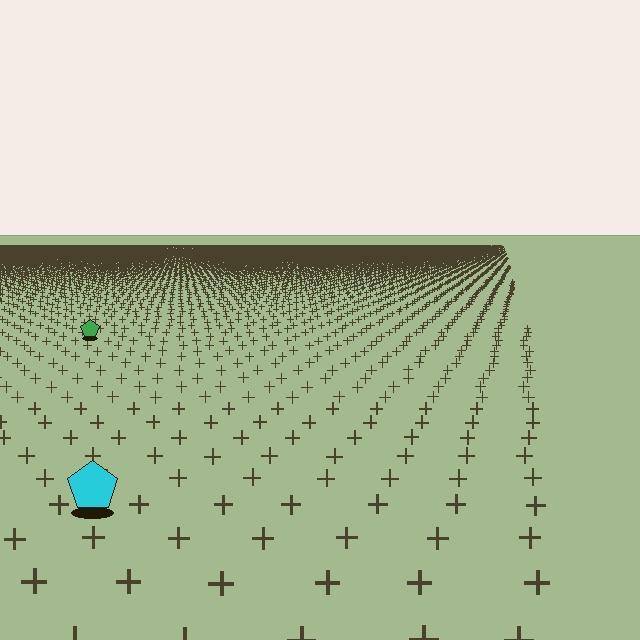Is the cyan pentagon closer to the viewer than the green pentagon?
Yes. The cyan pentagon is closer — you can tell from the texture gradient: the ground texture is coarser near it.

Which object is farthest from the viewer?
The green pentagon is farthest from the viewer. It appears smaller and the ground texture around it is denser.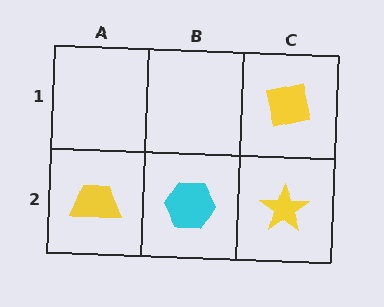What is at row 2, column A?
A yellow trapezoid.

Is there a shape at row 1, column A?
No, that cell is empty.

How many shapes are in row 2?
3 shapes.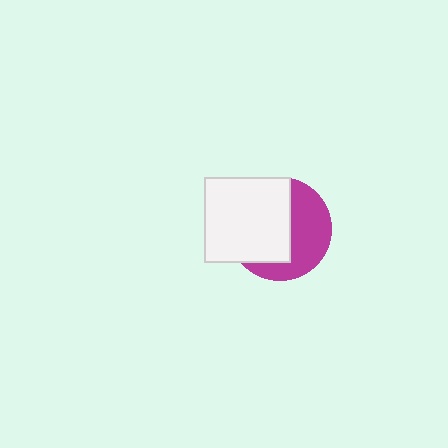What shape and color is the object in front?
The object in front is a white rectangle.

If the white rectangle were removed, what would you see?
You would see the complete magenta circle.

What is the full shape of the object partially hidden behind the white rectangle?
The partially hidden object is a magenta circle.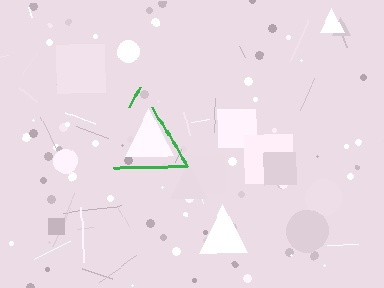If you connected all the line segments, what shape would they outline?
They would outline a triangle.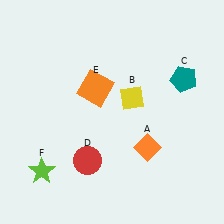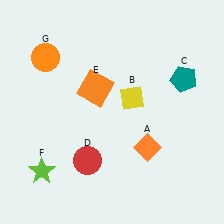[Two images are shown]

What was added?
An orange circle (G) was added in Image 2.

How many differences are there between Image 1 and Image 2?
There is 1 difference between the two images.